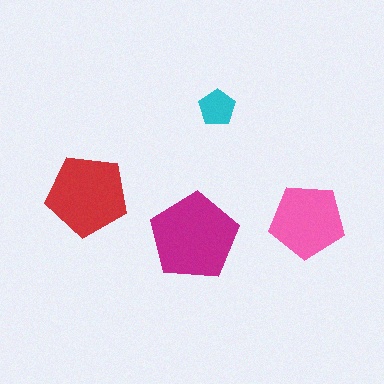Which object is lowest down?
The magenta pentagon is bottommost.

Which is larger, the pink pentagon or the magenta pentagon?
The magenta one.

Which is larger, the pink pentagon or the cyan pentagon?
The pink one.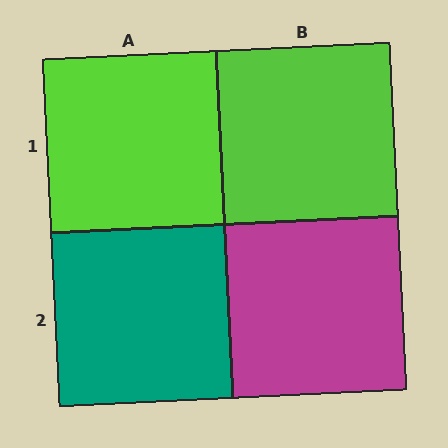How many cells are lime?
2 cells are lime.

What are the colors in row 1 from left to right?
Lime, lime.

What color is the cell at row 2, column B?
Magenta.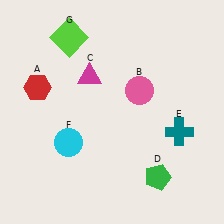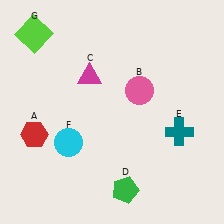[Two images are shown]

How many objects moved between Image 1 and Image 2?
3 objects moved between the two images.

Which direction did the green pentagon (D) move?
The green pentagon (D) moved left.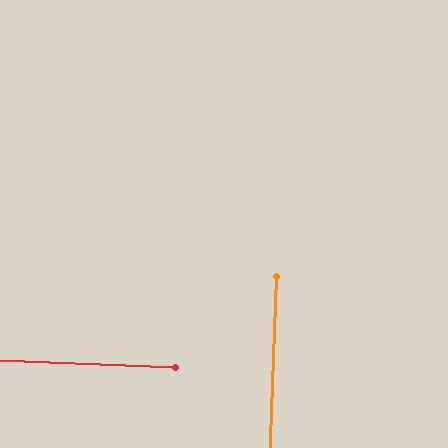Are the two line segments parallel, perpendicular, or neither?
Perpendicular — they meet at approximately 90°.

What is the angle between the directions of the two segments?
Approximately 90 degrees.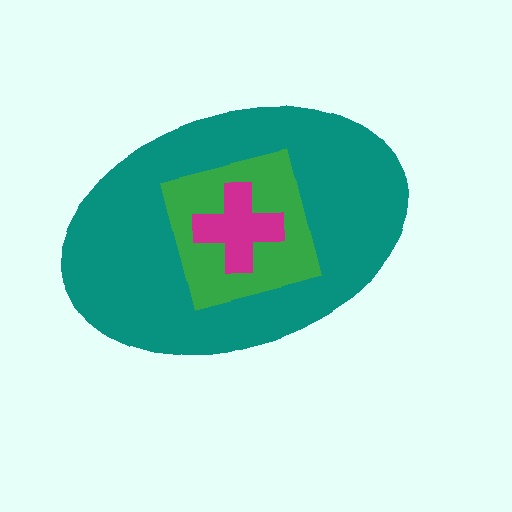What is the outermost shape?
The teal ellipse.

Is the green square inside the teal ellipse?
Yes.